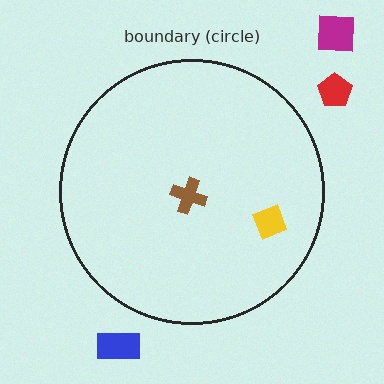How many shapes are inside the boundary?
2 inside, 3 outside.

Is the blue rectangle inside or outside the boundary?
Outside.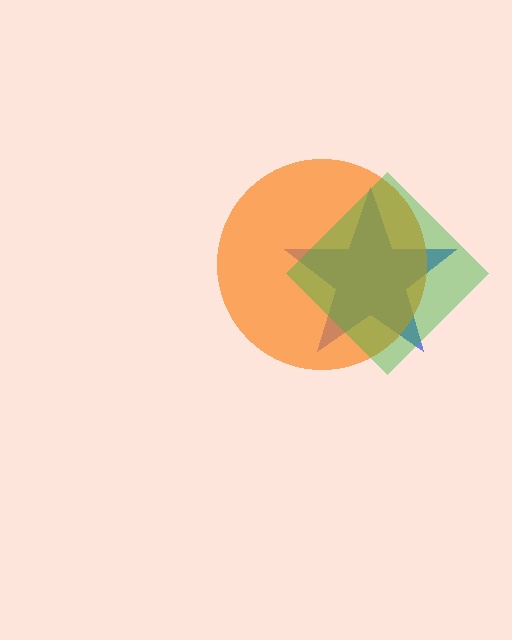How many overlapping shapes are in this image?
There are 3 overlapping shapes in the image.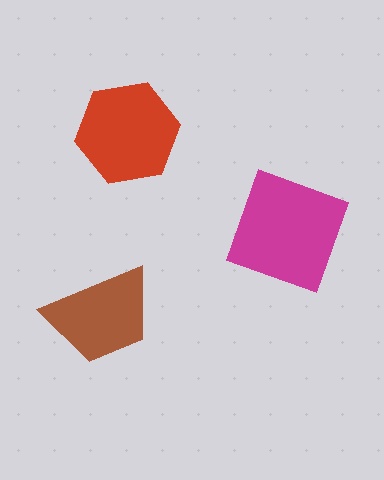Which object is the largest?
The magenta square.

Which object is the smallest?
The brown trapezoid.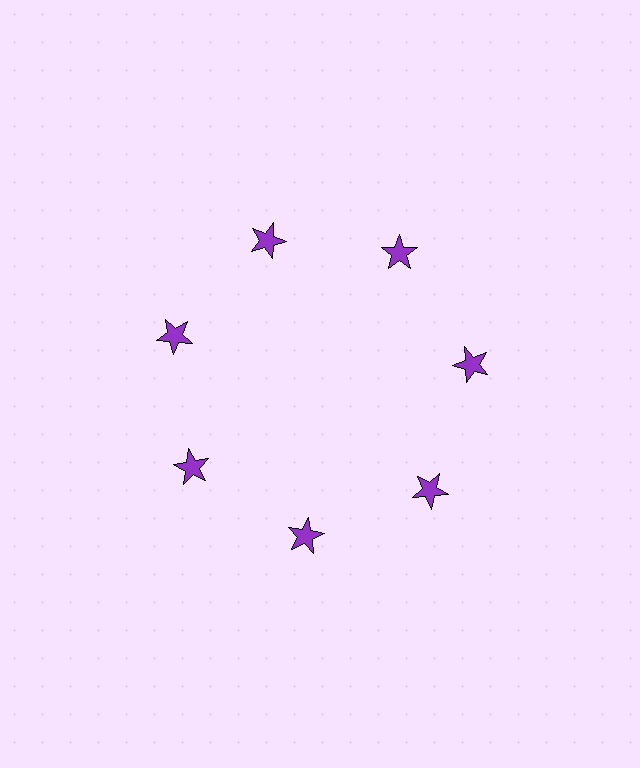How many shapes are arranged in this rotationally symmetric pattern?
There are 7 shapes, arranged in 7 groups of 1.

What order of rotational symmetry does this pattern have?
This pattern has 7-fold rotational symmetry.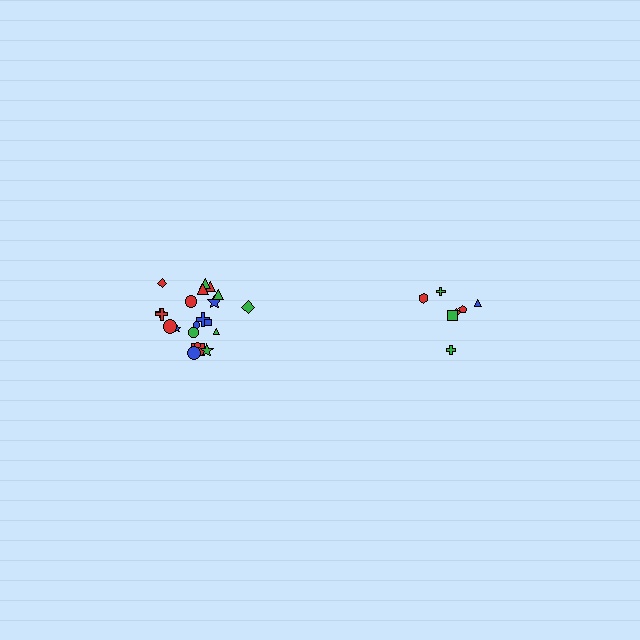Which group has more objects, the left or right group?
The left group.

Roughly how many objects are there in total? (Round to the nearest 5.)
Roughly 30 objects in total.